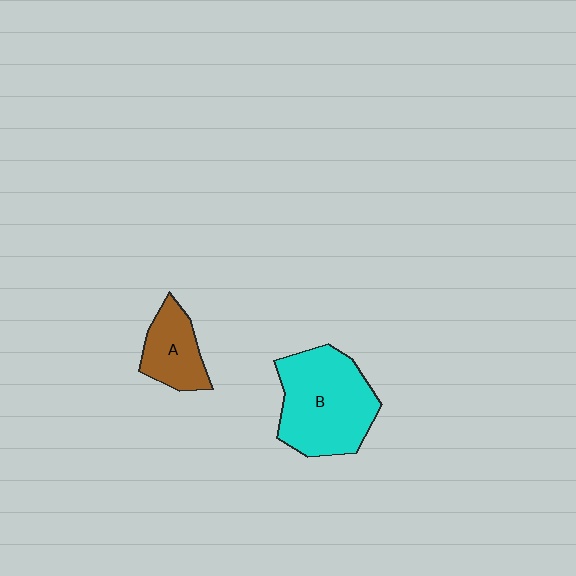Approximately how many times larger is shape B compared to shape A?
Approximately 2.1 times.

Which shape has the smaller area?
Shape A (brown).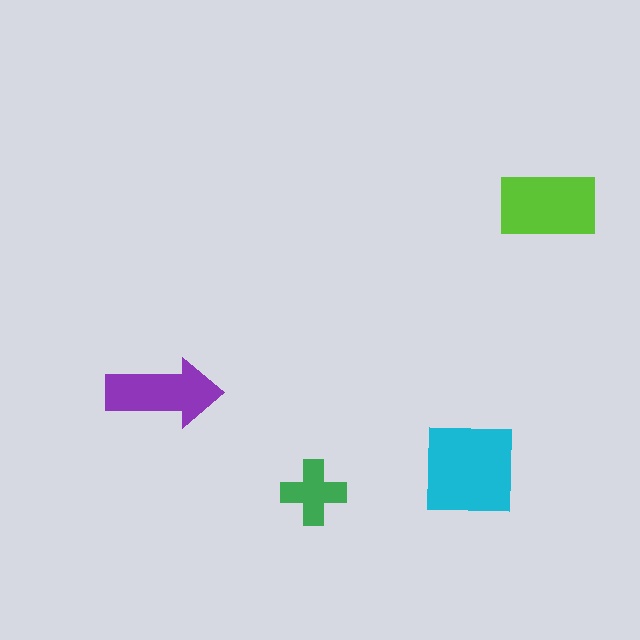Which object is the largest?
The cyan square.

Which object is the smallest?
The green cross.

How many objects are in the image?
There are 4 objects in the image.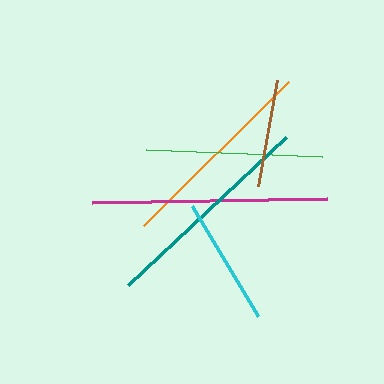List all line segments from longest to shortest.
From longest to shortest: magenta, teal, orange, green, cyan, brown.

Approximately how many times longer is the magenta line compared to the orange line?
The magenta line is approximately 1.2 times the length of the orange line.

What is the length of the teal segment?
The teal segment is approximately 216 pixels long.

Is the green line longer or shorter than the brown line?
The green line is longer than the brown line.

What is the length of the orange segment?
The orange segment is approximately 204 pixels long.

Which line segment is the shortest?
The brown line is the shortest at approximately 108 pixels.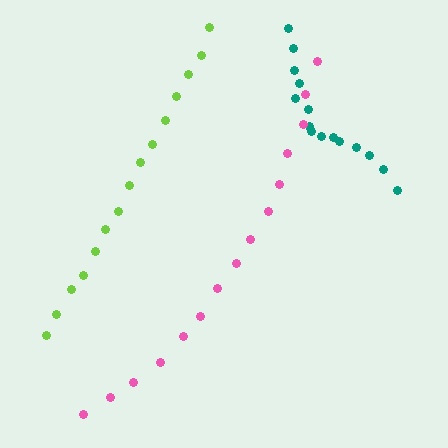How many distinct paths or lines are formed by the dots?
There are 3 distinct paths.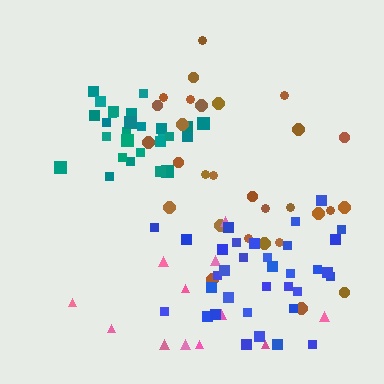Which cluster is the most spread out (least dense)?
Pink.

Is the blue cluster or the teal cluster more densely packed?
Teal.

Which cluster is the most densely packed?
Teal.